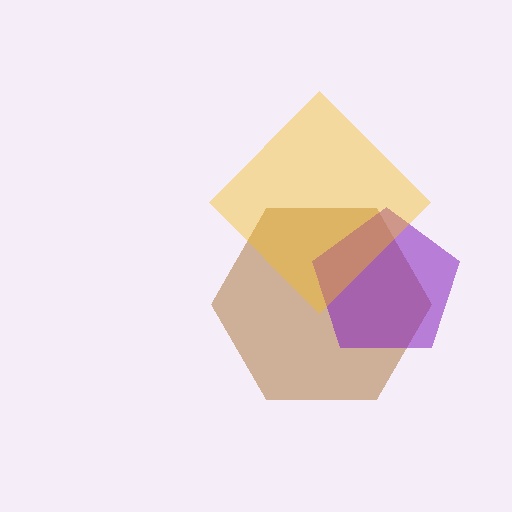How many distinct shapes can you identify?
There are 3 distinct shapes: a brown hexagon, a purple pentagon, a yellow diamond.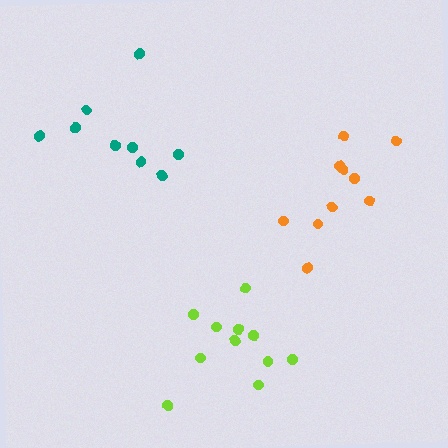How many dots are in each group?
Group 1: 11 dots, Group 2: 9 dots, Group 3: 10 dots (30 total).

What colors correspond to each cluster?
The clusters are colored: lime, teal, orange.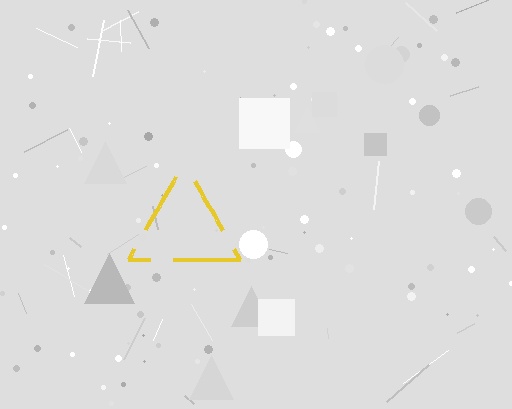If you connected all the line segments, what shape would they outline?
They would outline a triangle.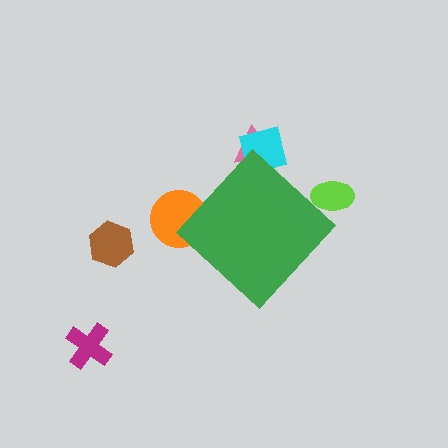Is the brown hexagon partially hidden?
No, the brown hexagon is fully visible.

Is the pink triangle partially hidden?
Yes, the pink triangle is partially hidden behind the green diamond.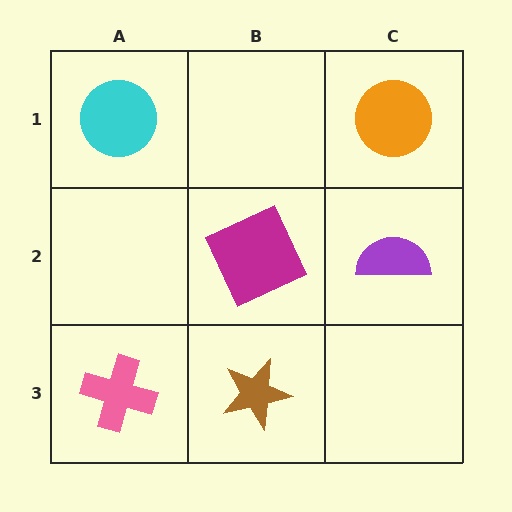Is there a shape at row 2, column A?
No, that cell is empty.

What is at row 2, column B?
A magenta square.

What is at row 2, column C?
A purple semicircle.